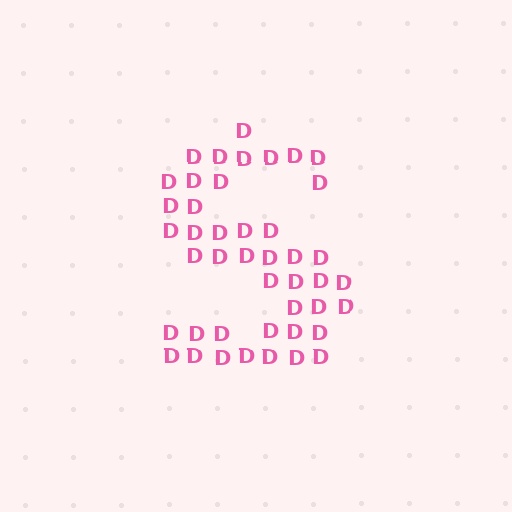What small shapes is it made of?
It is made of small letter D's.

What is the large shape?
The large shape is the letter S.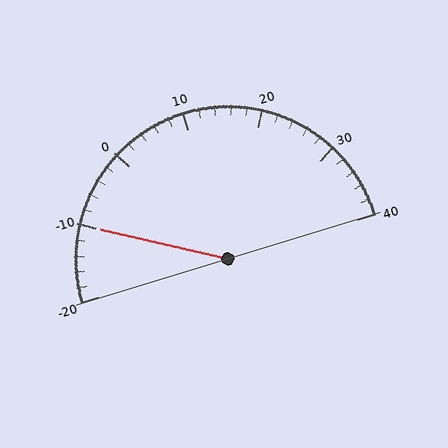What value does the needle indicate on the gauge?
The needle indicates approximately -10.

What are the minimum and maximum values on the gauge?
The gauge ranges from -20 to 40.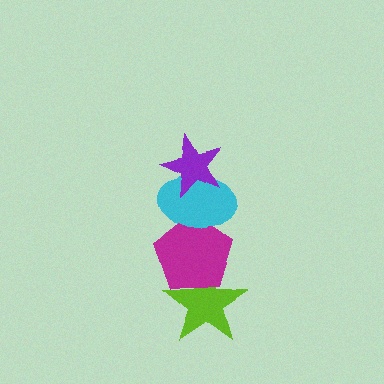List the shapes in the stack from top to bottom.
From top to bottom: the purple star, the cyan ellipse, the magenta pentagon, the lime star.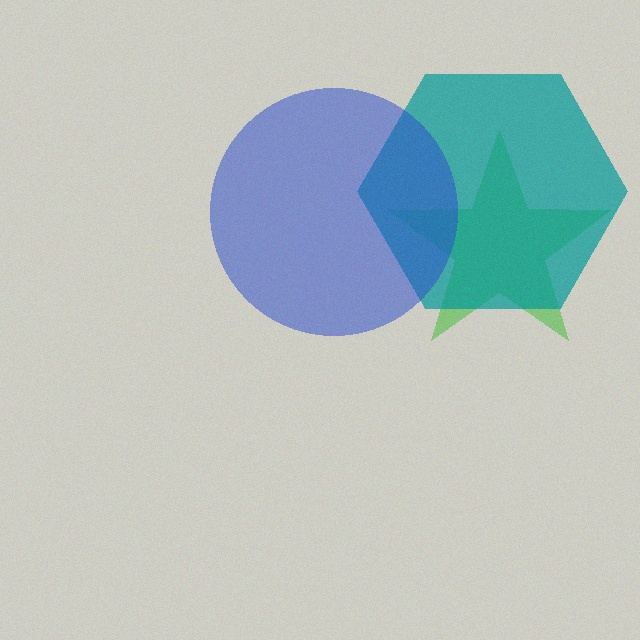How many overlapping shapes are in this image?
There are 3 overlapping shapes in the image.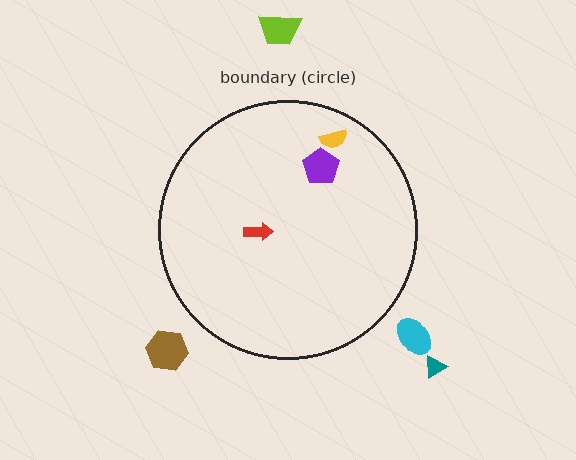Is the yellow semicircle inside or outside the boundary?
Inside.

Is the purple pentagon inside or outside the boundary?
Inside.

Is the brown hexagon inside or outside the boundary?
Outside.